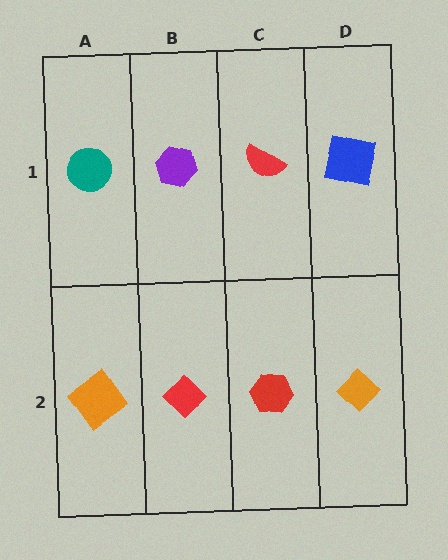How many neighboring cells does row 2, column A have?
2.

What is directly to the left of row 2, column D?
A red hexagon.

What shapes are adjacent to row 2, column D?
A blue square (row 1, column D), a red hexagon (row 2, column C).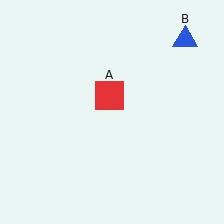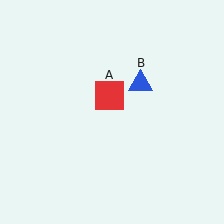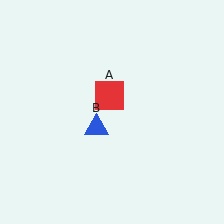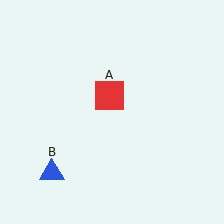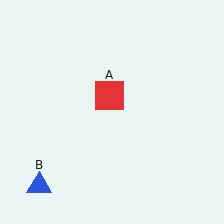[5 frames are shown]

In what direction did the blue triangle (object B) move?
The blue triangle (object B) moved down and to the left.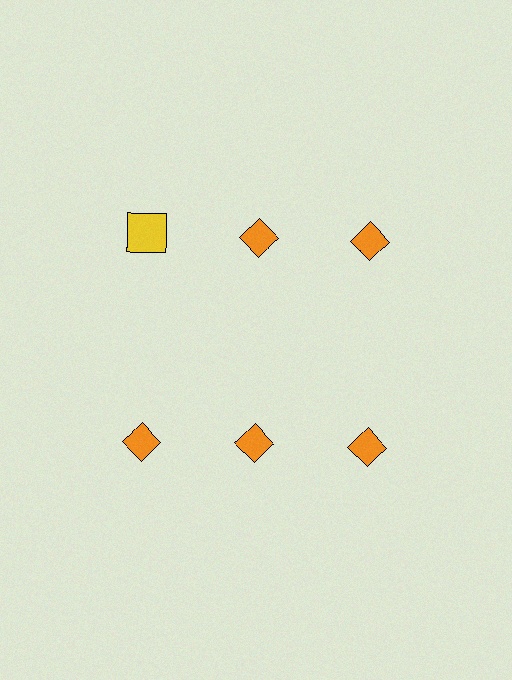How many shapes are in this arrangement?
There are 6 shapes arranged in a grid pattern.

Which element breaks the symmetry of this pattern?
The yellow square in the top row, leftmost column breaks the symmetry. All other shapes are orange diamonds.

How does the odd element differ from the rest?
It differs in both color (yellow instead of orange) and shape (square instead of diamond).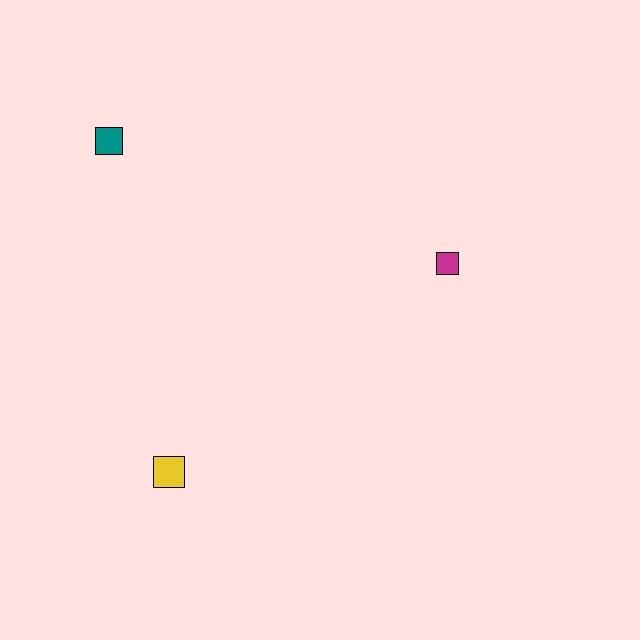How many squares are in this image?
There are 3 squares.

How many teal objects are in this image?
There is 1 teal object.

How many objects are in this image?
There are 3 objects.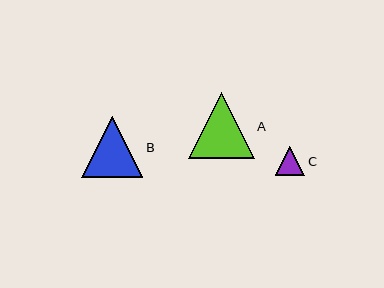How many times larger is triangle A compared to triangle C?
Triangle A is approximately 2.2 times the size of triangle C.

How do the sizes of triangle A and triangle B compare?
Triangle A and triangle B are approximately the same size.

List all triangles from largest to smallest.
From largest to smallest: A, B, C.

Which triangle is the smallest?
Triangle C is the smallest with a size of approximately 30 pixels.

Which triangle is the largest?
Triangle A is the largest with a size of approximately 66 pixels.